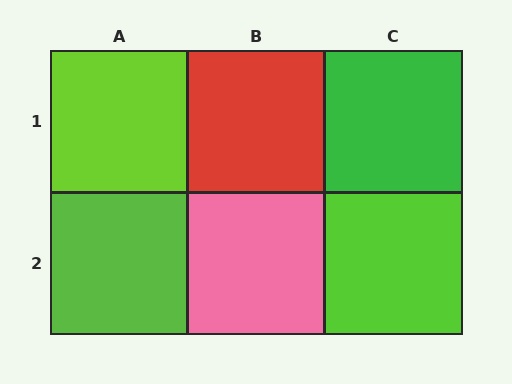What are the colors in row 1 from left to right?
Lime, red, green.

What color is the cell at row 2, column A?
Lime.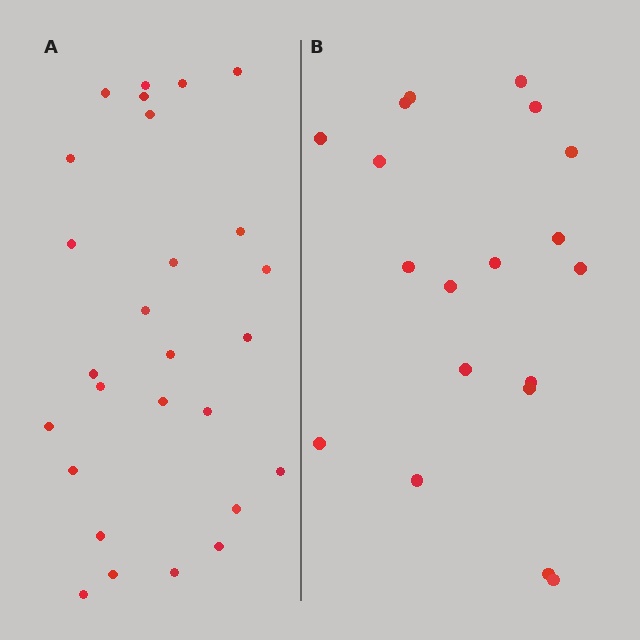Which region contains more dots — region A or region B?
Region A (the left region) has more dots.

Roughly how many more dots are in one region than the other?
Region A has roughly 8 or so more dots than region B.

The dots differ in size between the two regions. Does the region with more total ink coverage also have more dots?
No. Region B has more total ink coverage because its dots are larger, but region A actually contains more individual dots. Total area can be misleading — the number of items is what matters here.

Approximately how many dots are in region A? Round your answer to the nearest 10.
About 30 dots. (The exact count is 27, which rounds to 30.)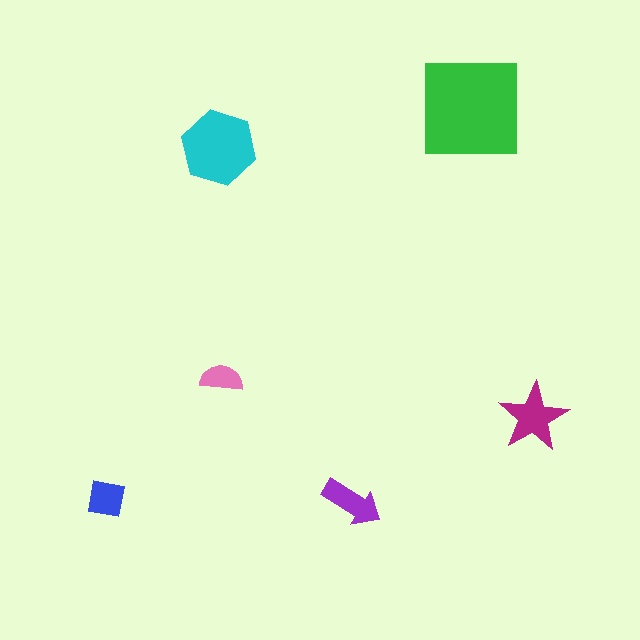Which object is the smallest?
The pink semicircle.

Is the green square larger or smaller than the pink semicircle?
Larger.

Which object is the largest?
The green square.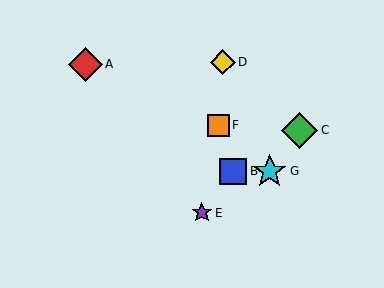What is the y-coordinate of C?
Object C is at y≈130.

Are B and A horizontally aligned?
No, B is at y≈171 and A is at y≈64.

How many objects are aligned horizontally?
2 objects (B, G) are aligned horizontally.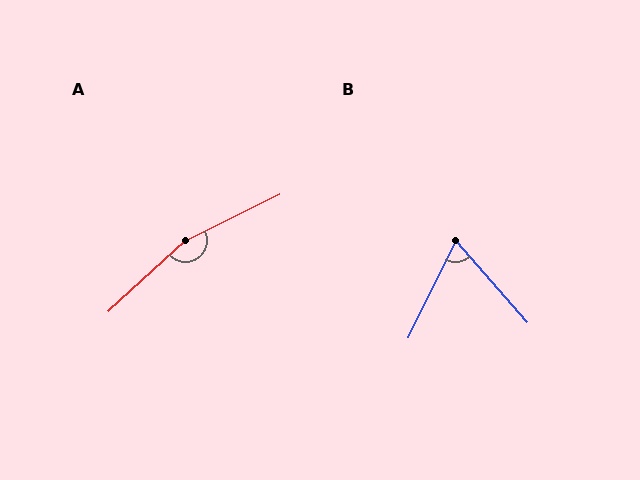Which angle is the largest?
A, at approximately 164 degrees.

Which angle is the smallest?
B, at approximately 67 degrees.